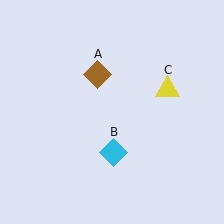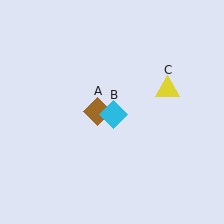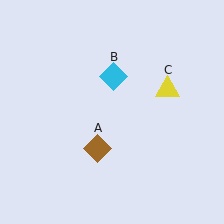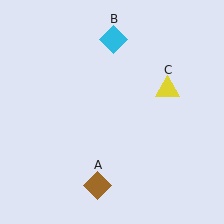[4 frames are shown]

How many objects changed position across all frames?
2 objects changed position: brown diamond (object A), cyan diamond (object B).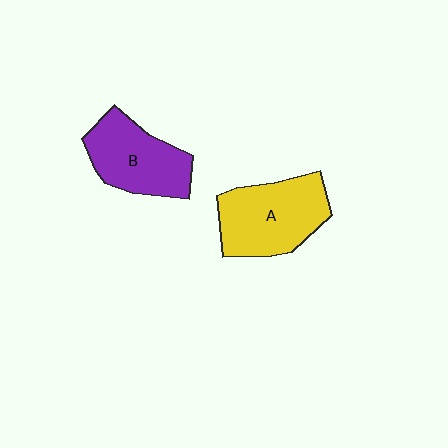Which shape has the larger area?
Shape A (yellow).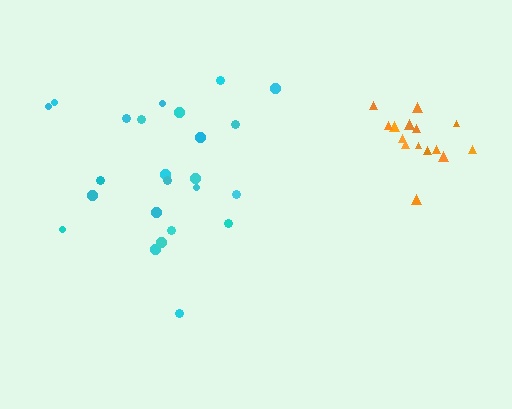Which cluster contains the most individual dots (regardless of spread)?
Cyan (24).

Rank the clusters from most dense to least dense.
orange, cyan.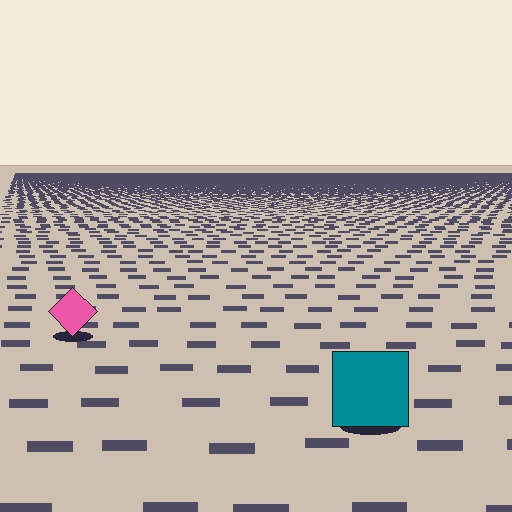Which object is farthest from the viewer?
The pink diamond is farthest from the viewer. It appears smaller and the ground texture around it is denser.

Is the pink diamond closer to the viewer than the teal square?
No. The teal square is closer — you can tell from the texture gradient: the ground texture is coarser near it.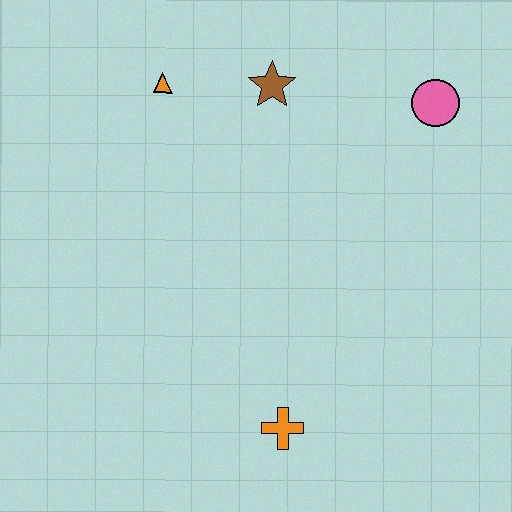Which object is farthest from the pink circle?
The orange cross is farthest from the pink circle.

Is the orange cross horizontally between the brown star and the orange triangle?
No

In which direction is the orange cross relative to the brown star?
The orange cross is below the brown star.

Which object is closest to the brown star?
The orange triangle is closest to the brown star.